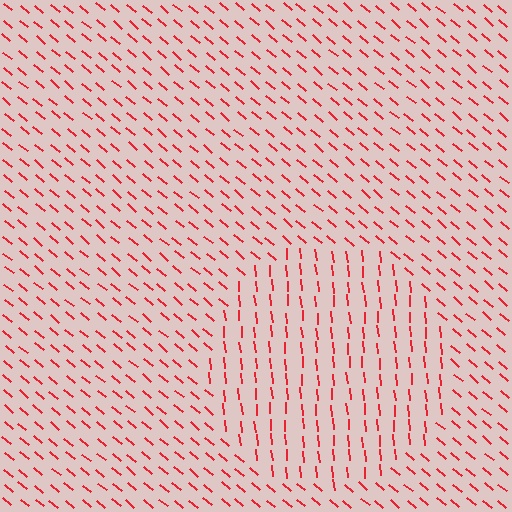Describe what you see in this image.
The image is filled with small red line segments. A circle region in the image has lines oriented differently from the surrounding lines, creating a visible texture boundary.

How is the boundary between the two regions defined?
The boundary is defined purely by a change in line orientation (approximately 45 degrees difference). All lines are the same color and thickness.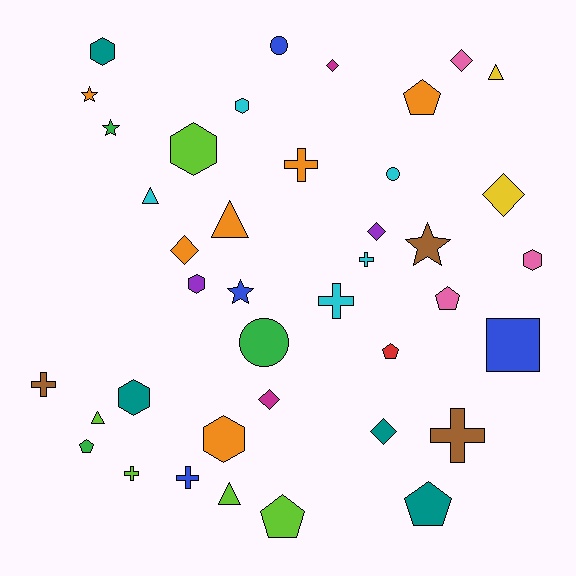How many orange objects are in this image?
There are 6 orange objects.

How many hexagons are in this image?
There are 7 hexagons.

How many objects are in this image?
There are 40 objects.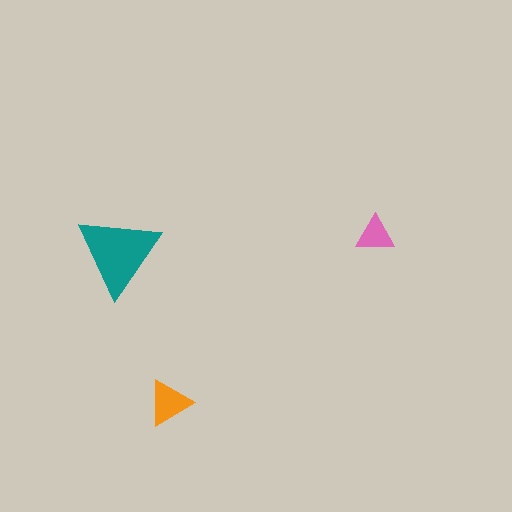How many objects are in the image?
There are 3 objects in the image.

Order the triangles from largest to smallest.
the teal one, the orange one, the pink one.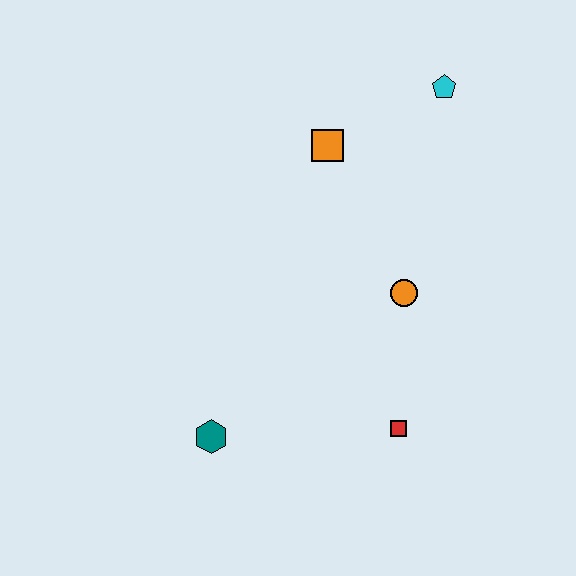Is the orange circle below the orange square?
Yes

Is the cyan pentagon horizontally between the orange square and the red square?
No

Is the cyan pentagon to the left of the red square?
No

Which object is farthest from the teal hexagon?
The cyan pentagon is farthest from the teal hexagon.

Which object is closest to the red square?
The orange circle is closest to the red square.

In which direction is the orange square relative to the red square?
The orange square is above the red square.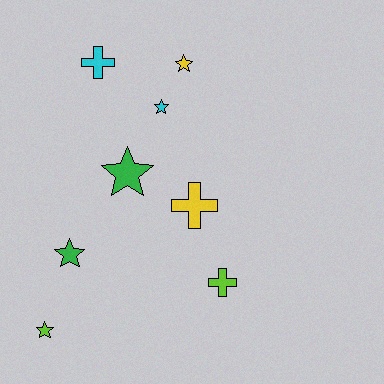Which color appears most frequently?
Cyan, with 2 objects.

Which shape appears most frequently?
Star, with 5 objects.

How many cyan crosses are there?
There is 1 cyan cross.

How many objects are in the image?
There are 8 objects.